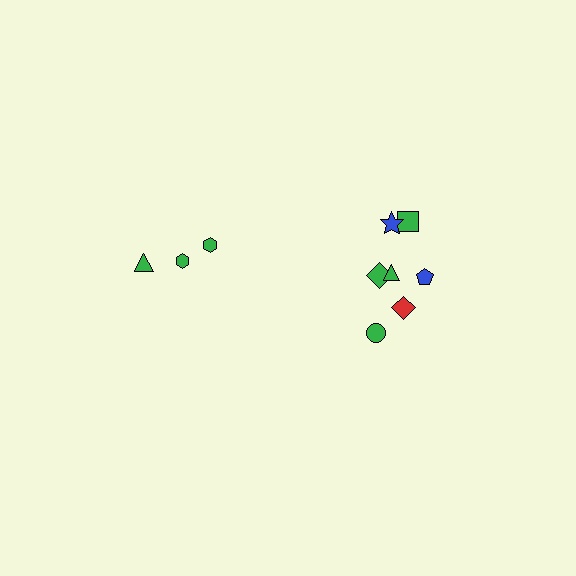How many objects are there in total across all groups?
There are 10 objects.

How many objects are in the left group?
There are 3 objects.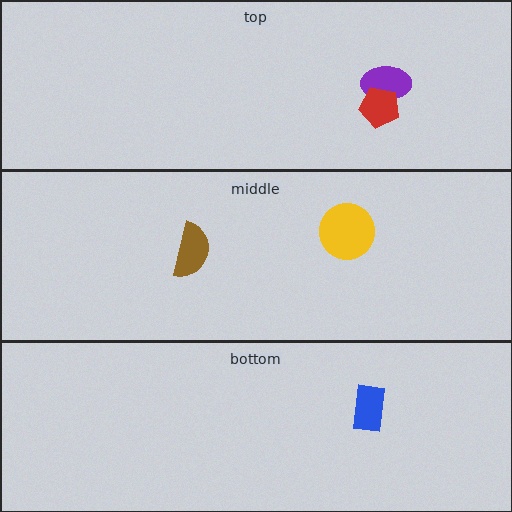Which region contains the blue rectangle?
The bottom region.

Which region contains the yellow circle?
The middle region.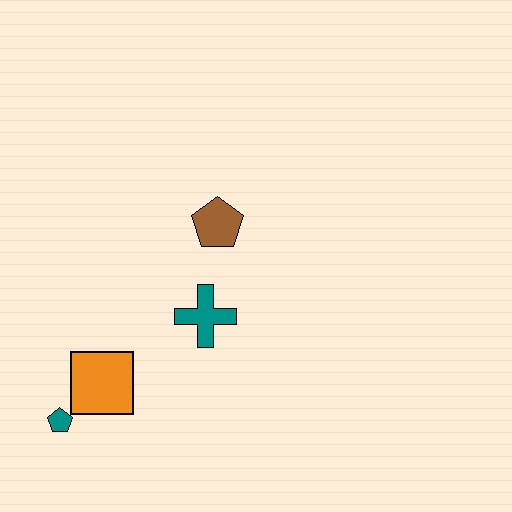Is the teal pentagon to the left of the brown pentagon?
Yes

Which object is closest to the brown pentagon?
The teal cross is closest to the brown pentagon.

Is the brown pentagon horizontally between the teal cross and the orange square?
No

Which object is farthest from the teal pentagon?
The brown pentagon is farthest from the teal pentagon.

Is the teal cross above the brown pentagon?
No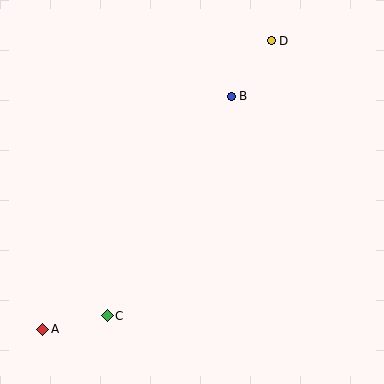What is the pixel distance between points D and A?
The distance between D and A is 368 pixels.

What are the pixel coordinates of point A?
Point A is at (43, 329).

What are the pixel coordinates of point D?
Point D is at (271, 41).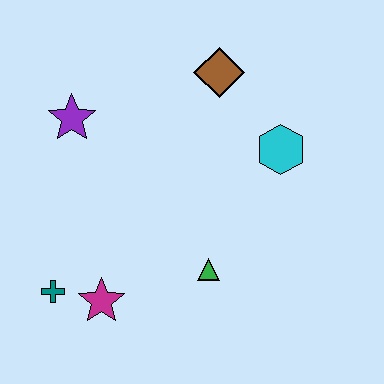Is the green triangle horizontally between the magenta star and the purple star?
No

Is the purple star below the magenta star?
No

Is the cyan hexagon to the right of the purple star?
Yes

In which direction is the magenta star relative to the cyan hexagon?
The magenta star is to the left of the cyan hexagon.